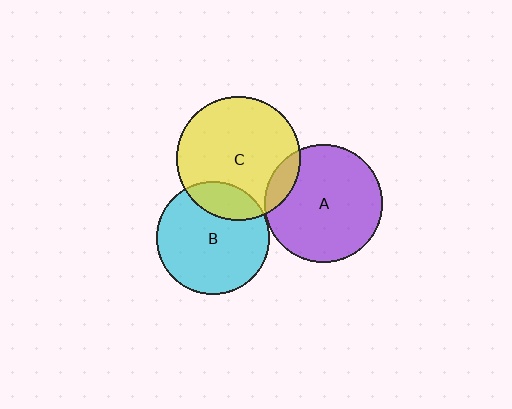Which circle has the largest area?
Circle C (yellow).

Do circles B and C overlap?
Yes.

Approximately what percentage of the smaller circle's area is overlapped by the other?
Approximately 20%.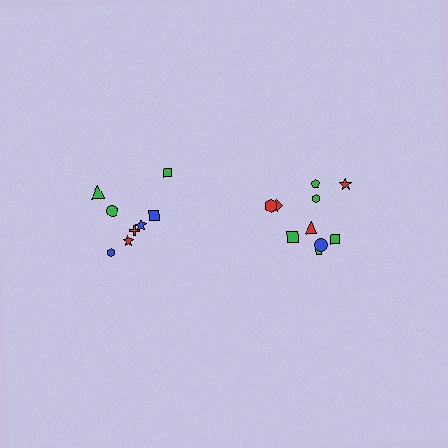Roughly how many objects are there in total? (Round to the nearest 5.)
Roughly 20 objects in total.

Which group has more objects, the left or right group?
The right group.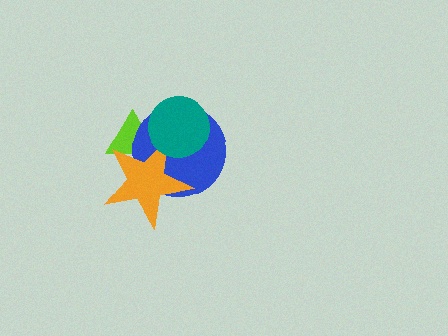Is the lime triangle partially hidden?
Yes, it is partially covered by another shape.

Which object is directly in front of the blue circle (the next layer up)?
The orange star is directly in front of the blue circle.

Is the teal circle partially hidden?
No, no other shape covers it.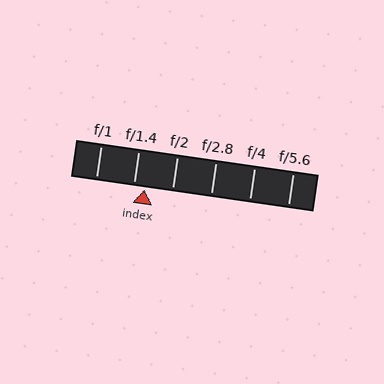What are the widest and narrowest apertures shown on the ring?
The widest aperture shown is f/1 and the narrowest is f/5.6.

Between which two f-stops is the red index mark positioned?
The index mark is between f/1.4 and f/2.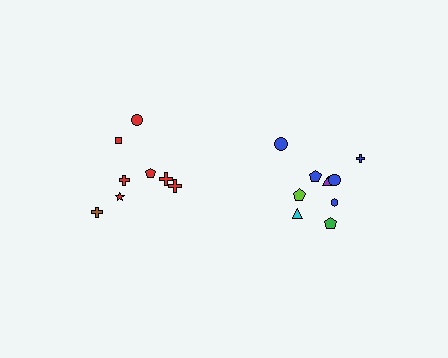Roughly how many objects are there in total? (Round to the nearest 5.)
Roughly 20 objects in total.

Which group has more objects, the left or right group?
The right group.